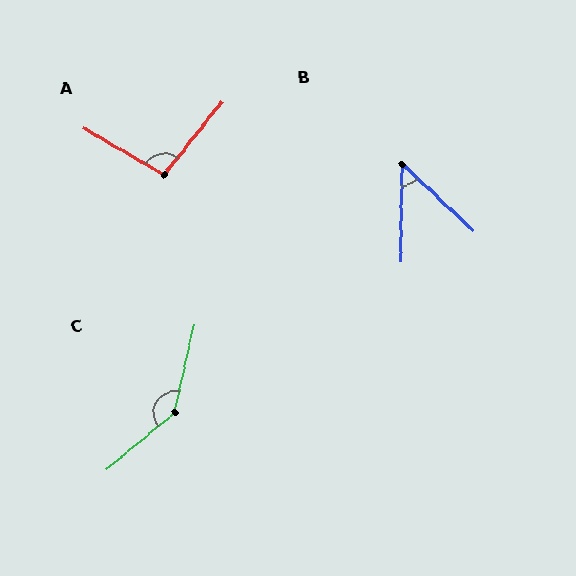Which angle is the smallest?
B, at approximately 48 degrees.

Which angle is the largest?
C, at approximately 142 degrees.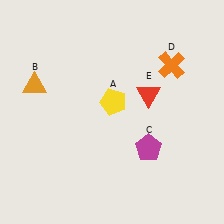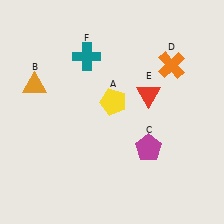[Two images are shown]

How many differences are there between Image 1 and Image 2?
There is 1 difference between the two images.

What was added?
A teal cross (F) was added in Image 2.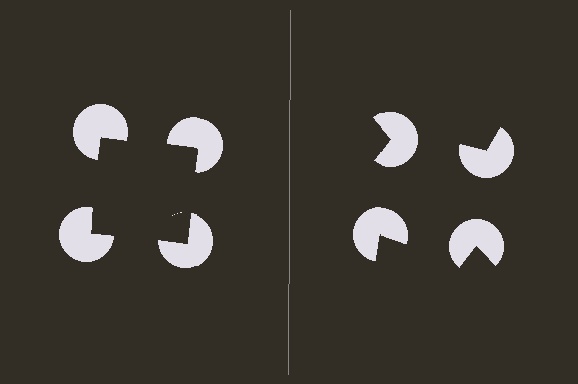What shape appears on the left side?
An illusory square.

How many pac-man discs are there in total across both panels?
8 — 4 on each side.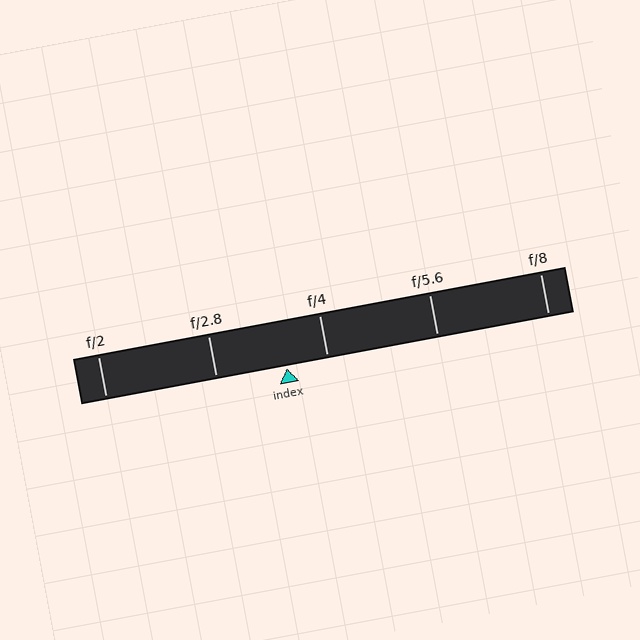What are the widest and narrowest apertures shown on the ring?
The widest aperture shown is f/2 and the narrowest is f/8.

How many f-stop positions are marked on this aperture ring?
There are 5 f-stop positions marked.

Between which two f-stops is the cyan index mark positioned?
The index mark is between f/2.8 and f/4.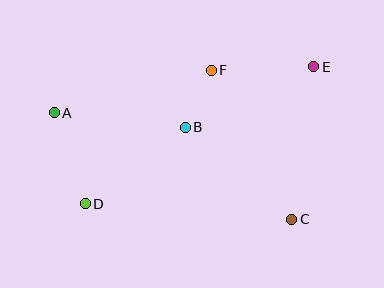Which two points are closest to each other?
Points B and F are closest to each other.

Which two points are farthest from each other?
Points D and E are farthest from each other.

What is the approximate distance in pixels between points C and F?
The distance between C and F is approximately 169 pixels.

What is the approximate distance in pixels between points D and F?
The distance between D and F is approximately 183 pixels.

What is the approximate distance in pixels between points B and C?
The distance between B and C is approximately 141 pixels.